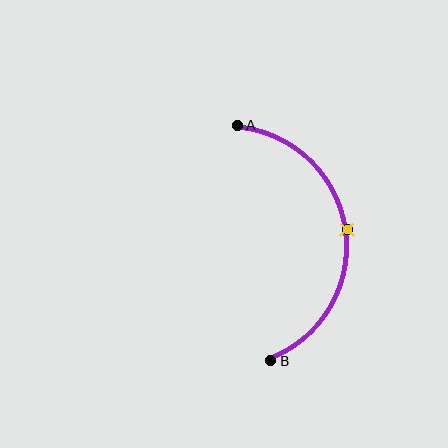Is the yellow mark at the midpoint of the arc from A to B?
Yes. The yellow mark lies on the arc at equal arc-length from both A and B — it is the arc midpoint.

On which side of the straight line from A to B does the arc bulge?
The arc bulges to the right of the straight line connecting A and B.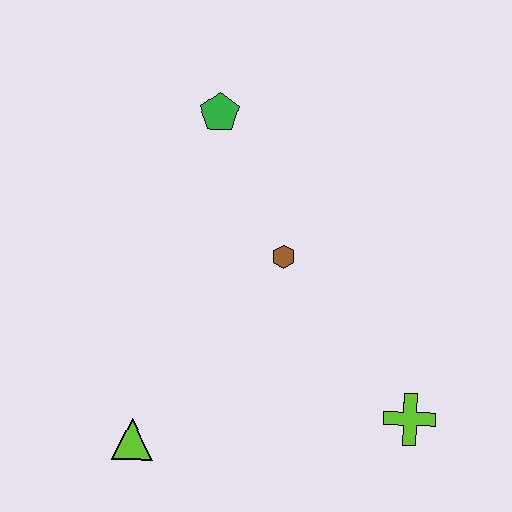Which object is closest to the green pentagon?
The brown hexagon is closest to the green pentagon.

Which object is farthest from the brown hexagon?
The lime triangle is farthest from the brown hexagon.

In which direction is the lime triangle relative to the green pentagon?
The lime triangle is below the green pentagon.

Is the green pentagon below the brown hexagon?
No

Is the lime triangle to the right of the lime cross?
No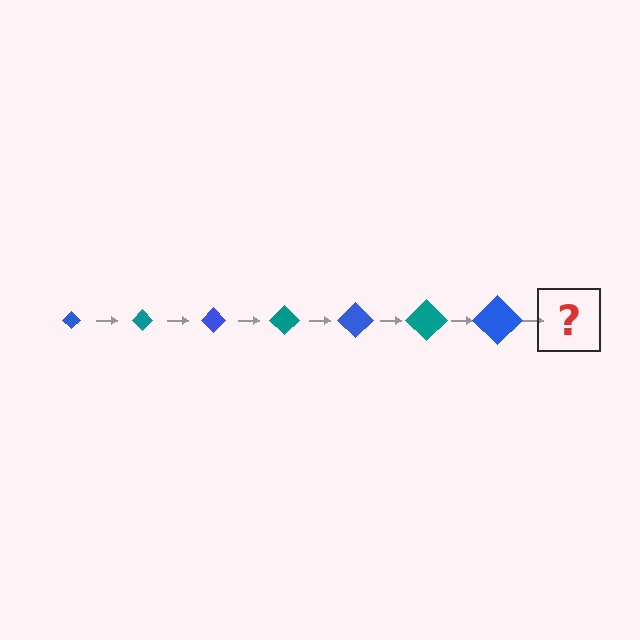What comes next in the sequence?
The next element should be a teal diamond, larger than the previous one.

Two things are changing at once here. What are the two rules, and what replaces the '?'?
The two rules are that the diamond grows larger each step and the color cycles through blue and teal. The '?' should be a teal diamond, larger than the previous one.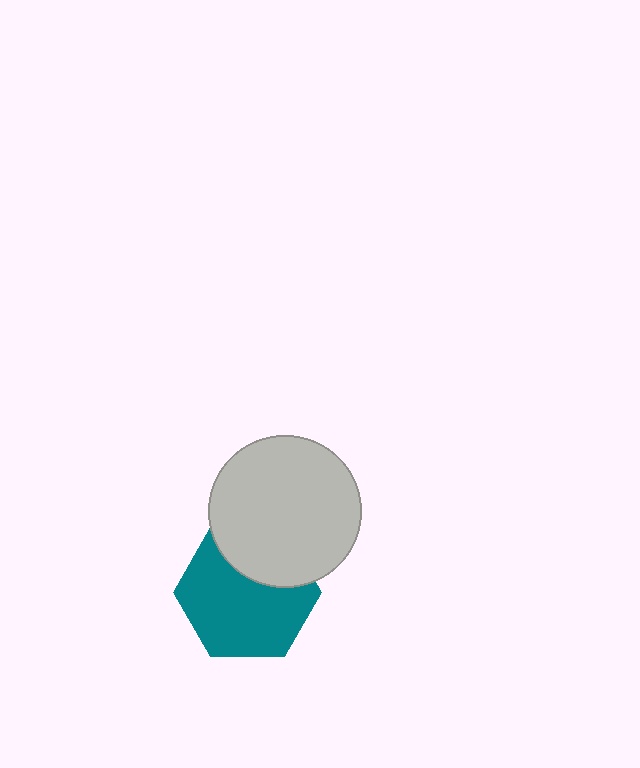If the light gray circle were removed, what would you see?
You would see the complete teal hexagon.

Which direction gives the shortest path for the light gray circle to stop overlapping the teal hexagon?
Moving up gives the shortest separation.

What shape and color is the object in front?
The object in front is a light gray circle.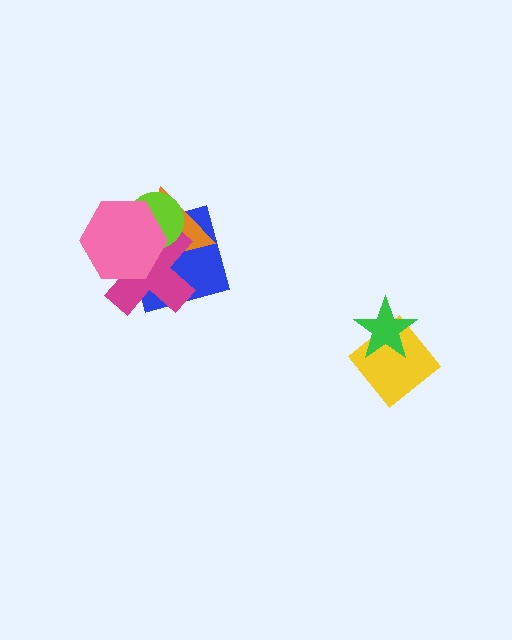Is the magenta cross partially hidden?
Yes, it is partially covered by another shape.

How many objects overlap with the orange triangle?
4 objects overlap with the orange triangle.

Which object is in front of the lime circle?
The pink hexagon is in front of the lime circle.